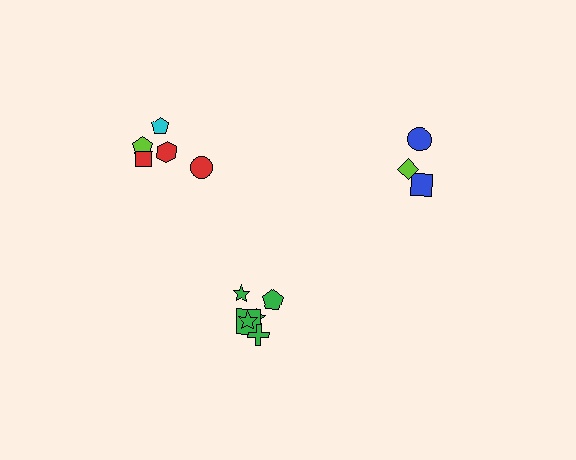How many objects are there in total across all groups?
There are 14 objects.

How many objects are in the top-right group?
There are 3 objects.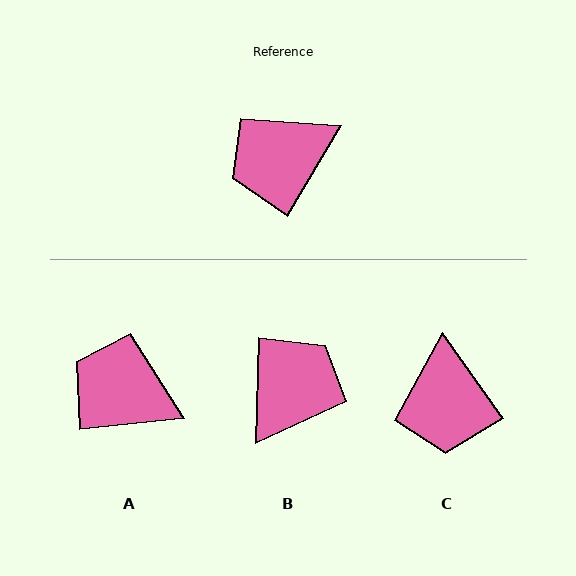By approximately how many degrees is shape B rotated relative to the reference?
Approximately 151 degrees clockwise.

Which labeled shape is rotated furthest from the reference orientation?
B, about 151 degrees away.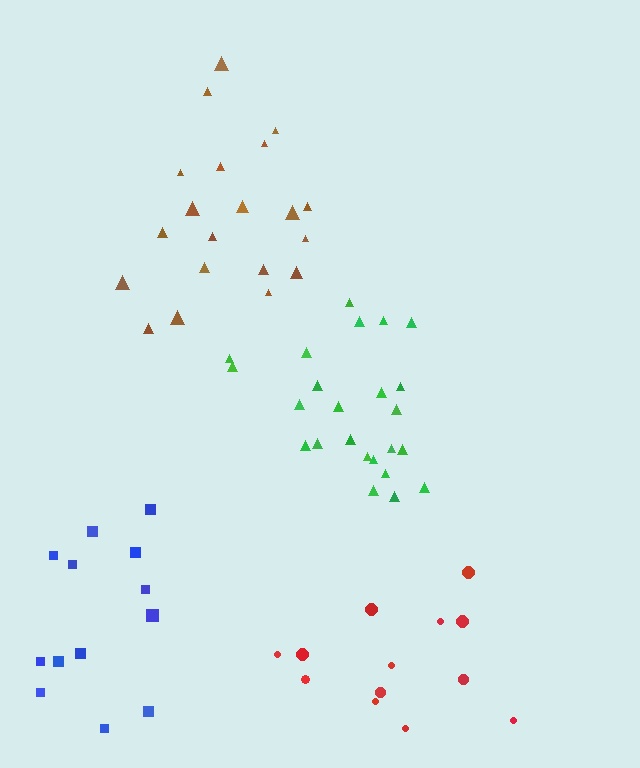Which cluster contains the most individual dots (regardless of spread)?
Green (24).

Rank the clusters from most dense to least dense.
green, brown, red, blue.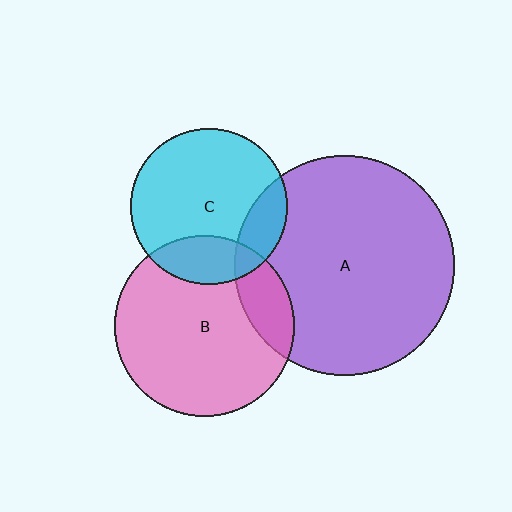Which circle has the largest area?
Circle A (purple).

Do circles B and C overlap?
Yes.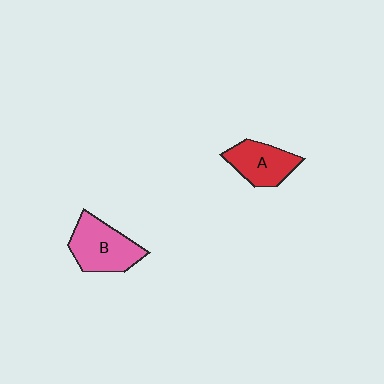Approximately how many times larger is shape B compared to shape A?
Approximately 1.2 times.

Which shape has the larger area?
Shape B (pink).